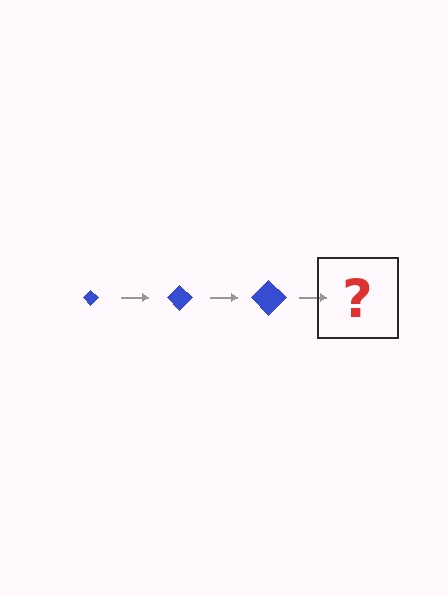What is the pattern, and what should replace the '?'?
The pattern is that the diamond gets progressively larger each step. The '?' should be a blue diamond, larger than the previous one.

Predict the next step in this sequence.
The next step is a blue diamond, larger than the previous one.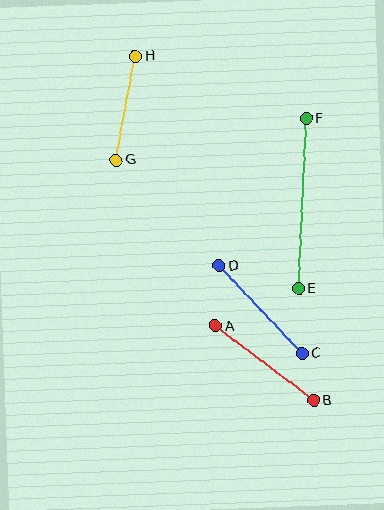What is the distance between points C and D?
The distance is approximately 120 pixels.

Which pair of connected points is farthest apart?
Points E and F are farthest apart.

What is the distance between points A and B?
The distance is approximately 123 pixels.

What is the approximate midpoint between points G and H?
The midpoint is at approximately (126, 108) pixels.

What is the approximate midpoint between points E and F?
The midpoint is at approximately (302, 203) pixels.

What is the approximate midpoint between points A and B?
The midpoint is at approximately (265, 363) pixels.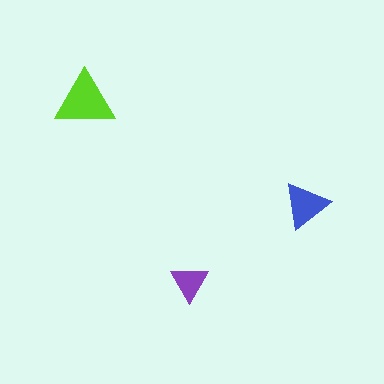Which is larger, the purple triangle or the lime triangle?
The lime one.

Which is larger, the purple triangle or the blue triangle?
The blue one.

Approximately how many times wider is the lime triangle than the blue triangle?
About 1.5 times wider.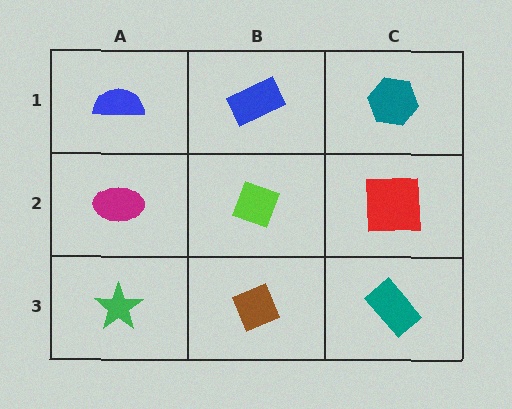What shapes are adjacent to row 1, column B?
A lime diamond (row 2, column B), a blue semicircle (row 1, column A), a teal hexagon (row 1, column C).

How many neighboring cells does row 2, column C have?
3.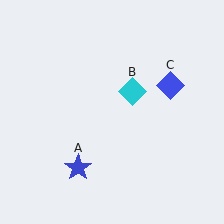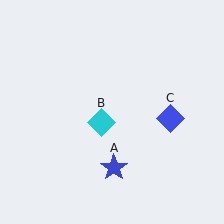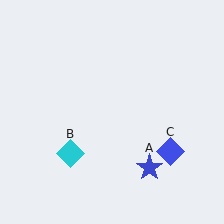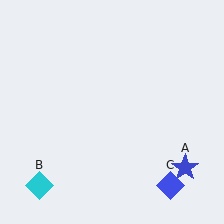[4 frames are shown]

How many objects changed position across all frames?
3 objects changed position: blue star (object A), cyan diamond (object B), blue diamond (object C).